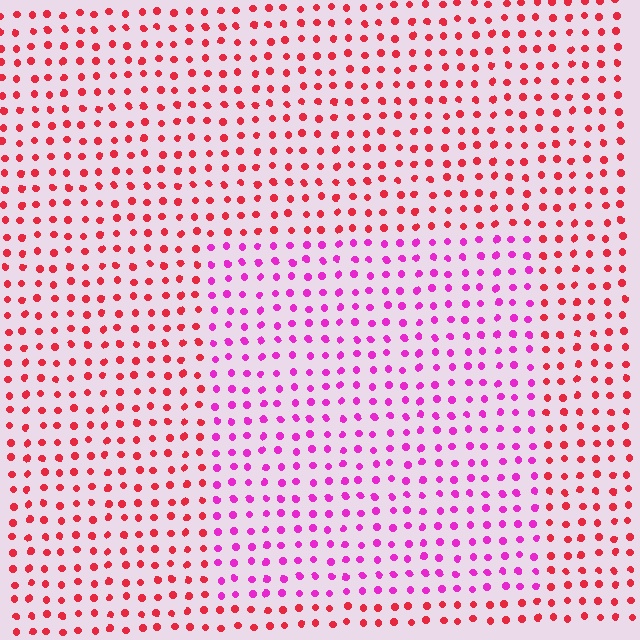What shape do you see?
I see a rectangle.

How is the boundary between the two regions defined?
The boundary is defined purely by a slight shift in hue (about 45 degrees). Spacing, size, and orientation are identical on both sides.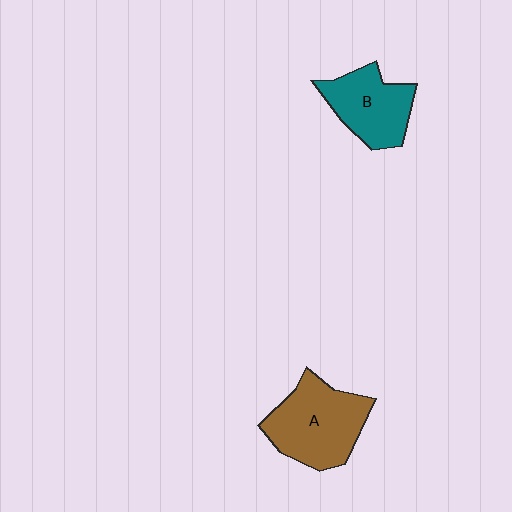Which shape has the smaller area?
Shape B (teal).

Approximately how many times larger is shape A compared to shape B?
Approximately 1.3 times.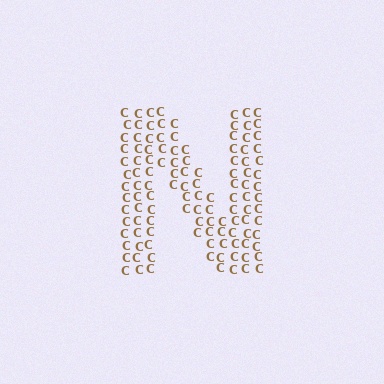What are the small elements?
The small elements are letter C's.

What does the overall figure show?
The overall figure shows the letter N.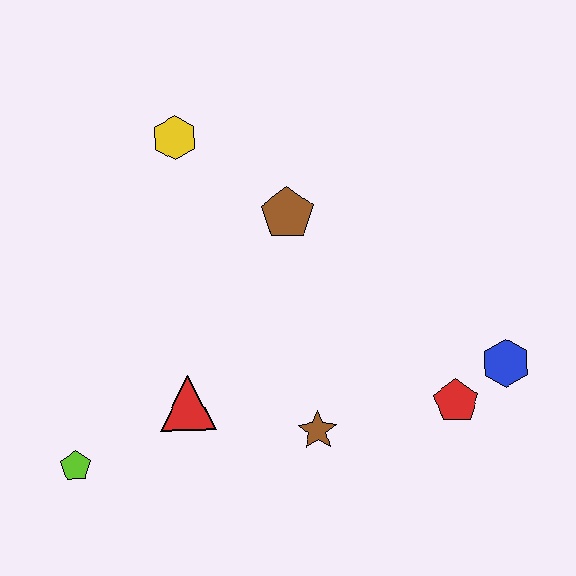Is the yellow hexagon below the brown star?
No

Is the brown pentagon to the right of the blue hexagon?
No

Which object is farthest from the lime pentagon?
The blue hexagon is farthest from the lime pentagon.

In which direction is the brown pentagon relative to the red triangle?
The brown pentagon is above the red triangle.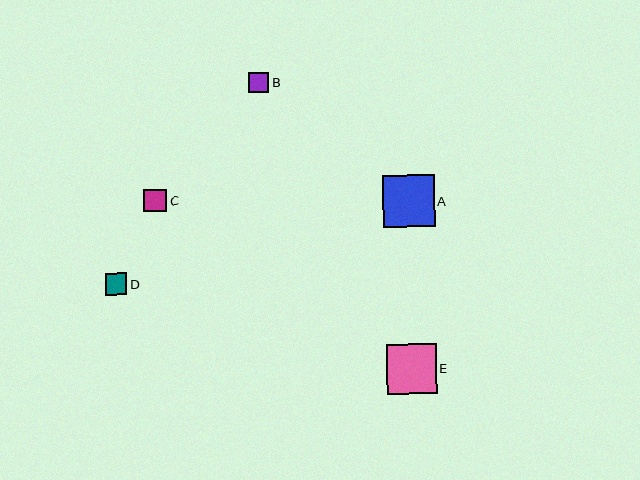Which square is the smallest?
Square B is the smallest with a size of approximately 20 pixels.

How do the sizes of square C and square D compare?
Square C and square D are approximately the same size.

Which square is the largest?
Square A is the largest with a size of approximately 52 pixels.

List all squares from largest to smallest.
From largest to smallest: A, E, C, D, B.